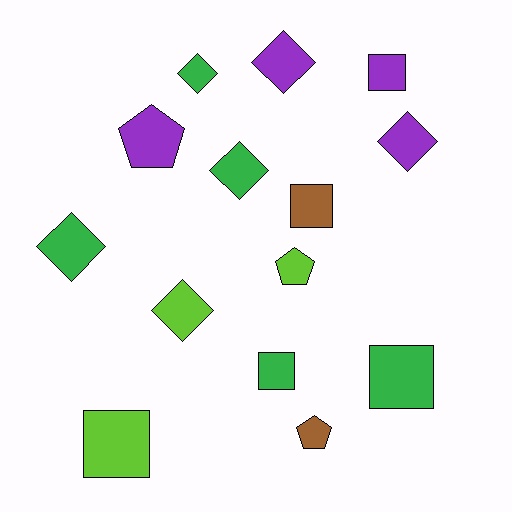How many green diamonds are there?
There are 3 green diamonds.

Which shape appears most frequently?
Diamond, with 6 objects.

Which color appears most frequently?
Green, with 5 objects.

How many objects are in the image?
There are 14 objects.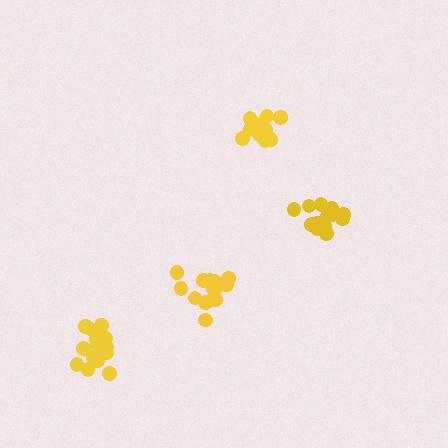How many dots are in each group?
Group 1: 15 dots, Group 2: 13 dots, Group 3: 16 dots, Group 4: 15 dots (59 total).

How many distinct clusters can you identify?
There are 4 distinct clusters.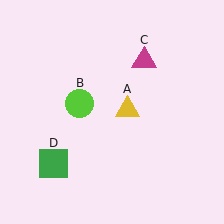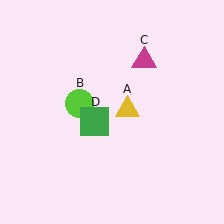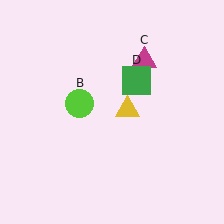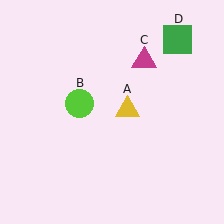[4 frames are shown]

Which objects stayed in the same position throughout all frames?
Yellow triangle (object A) and lime circle (object B) and magenta triangle (object C) remained stationary.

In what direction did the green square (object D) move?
The green square (object D) moved up and to the right.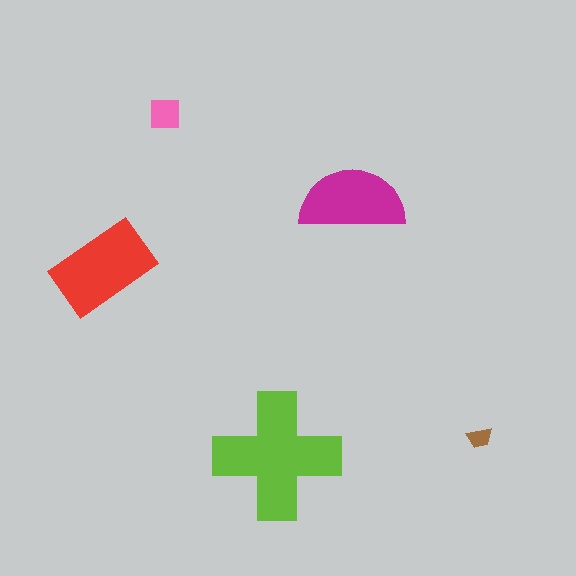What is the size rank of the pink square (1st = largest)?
4th.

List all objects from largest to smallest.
The lime cross, the red rectangle, the magenta semicircle, the pink square, the brown trapezoid.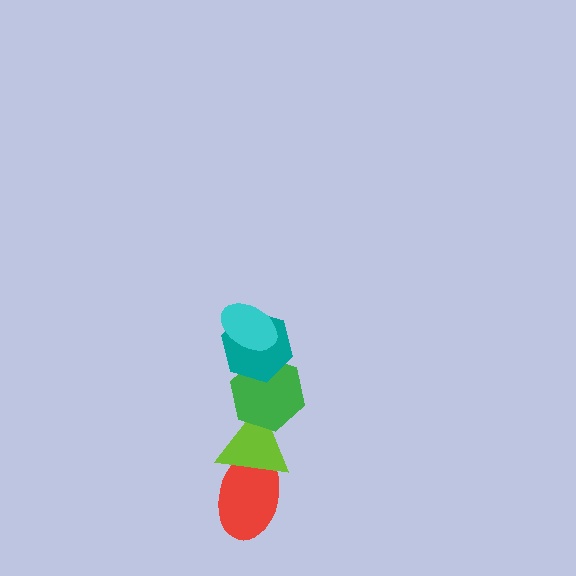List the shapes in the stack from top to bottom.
From top to bottom: the cyan ellipse, the teal hexagon, the green hexagon, the lime triangle, the red ellipse.